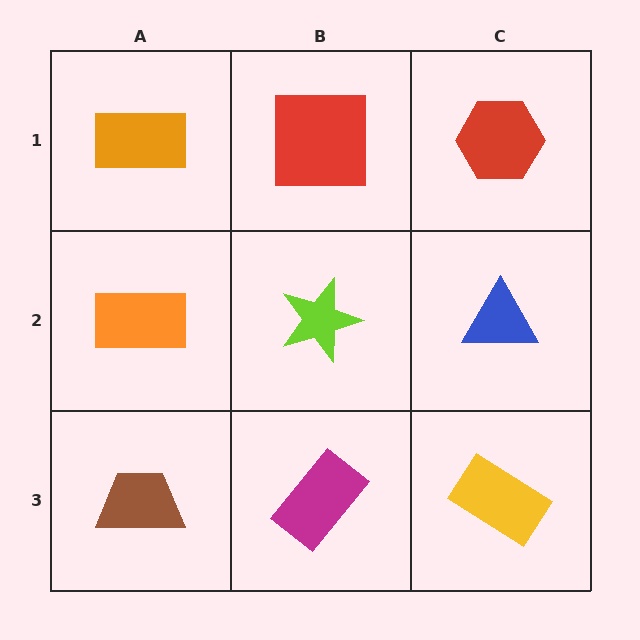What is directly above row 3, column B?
A lime star.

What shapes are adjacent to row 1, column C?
A blue triangle (row 2, column C), a red square (row 1, column B).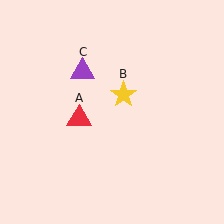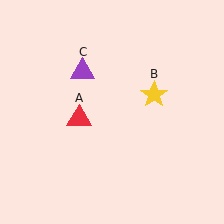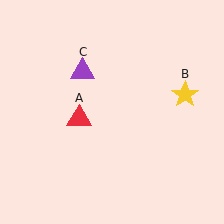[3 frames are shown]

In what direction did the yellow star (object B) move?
The yellow star (object B) moved right.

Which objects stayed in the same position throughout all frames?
Red triangle (object A) and purple triangle (object C) remained stationary.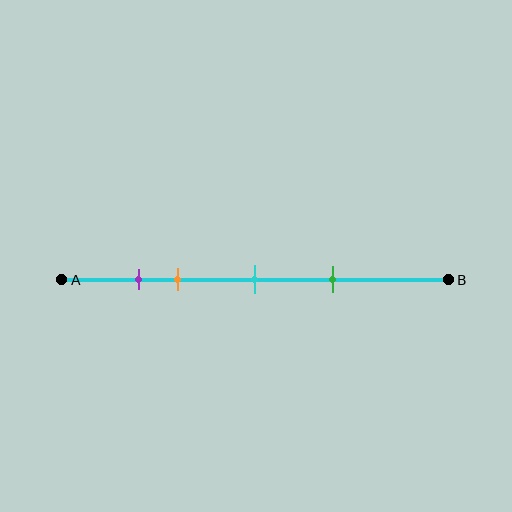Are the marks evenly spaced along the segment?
No, the marks are not evenly spaced.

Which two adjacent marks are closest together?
The purple and orange marks are the closest adjacent pair.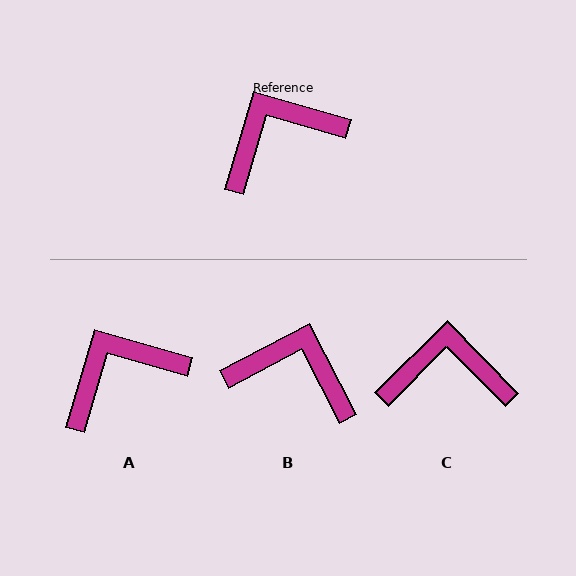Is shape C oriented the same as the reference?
No, it is off by about 29 degrees.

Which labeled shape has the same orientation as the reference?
A.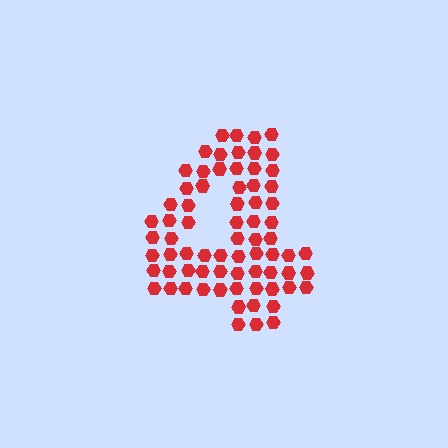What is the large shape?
The large shape is the digit 4.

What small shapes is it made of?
It is made of small hexagons.